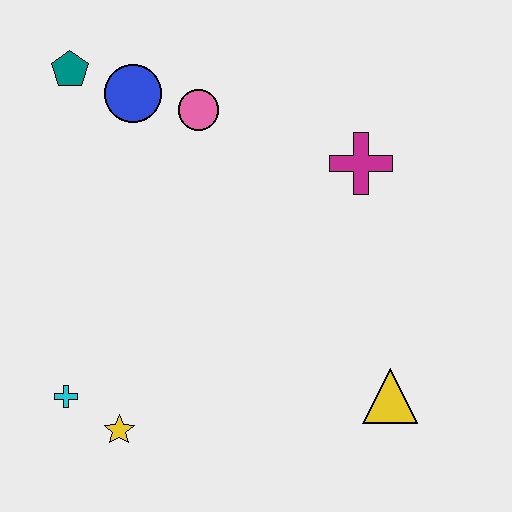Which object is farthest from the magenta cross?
The cyan cross is farthest from the magenta cross.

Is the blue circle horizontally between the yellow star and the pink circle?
Yes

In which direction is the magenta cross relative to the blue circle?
The magenta cross is to the right of the blue circle.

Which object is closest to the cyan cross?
The yellow star is closest to the cyan cross.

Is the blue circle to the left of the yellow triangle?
Yes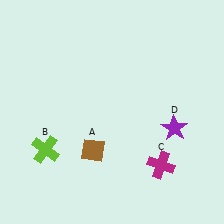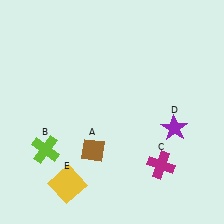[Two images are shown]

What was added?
A yellow square (E) was added in Image 2.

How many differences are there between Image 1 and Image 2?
There is 1 difference between the two images.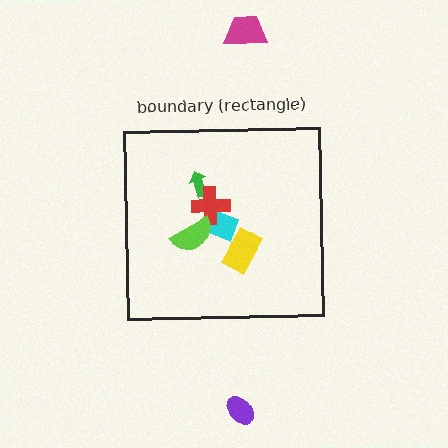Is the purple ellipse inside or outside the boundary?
Outside.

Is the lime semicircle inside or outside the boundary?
Inside.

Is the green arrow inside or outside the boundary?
Inside.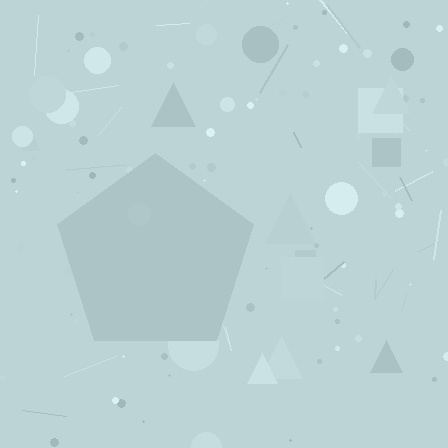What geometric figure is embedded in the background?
A pentagon is embedded in the background.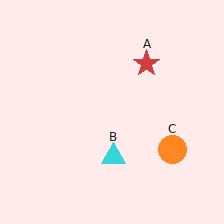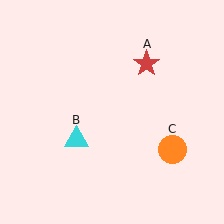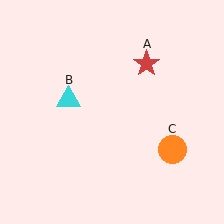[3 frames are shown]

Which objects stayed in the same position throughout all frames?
Red star (object A) and orange circle (object C) remained stationary.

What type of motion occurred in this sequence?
The cyan triangle (object B) rotated clockwise around the center of the scene.